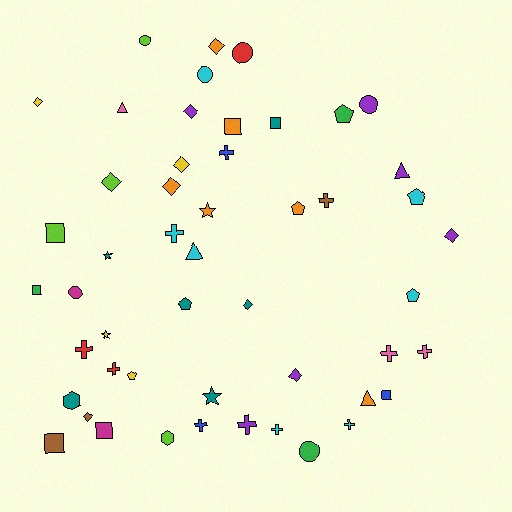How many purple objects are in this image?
There are 6 purple objects.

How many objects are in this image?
There are 50 objects.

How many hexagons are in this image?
There are 2 hexagons.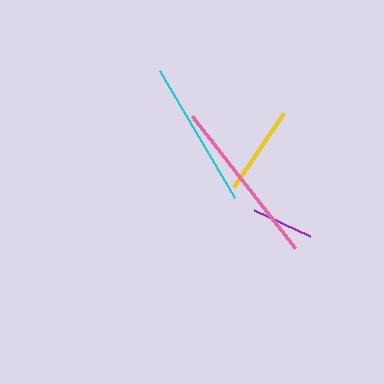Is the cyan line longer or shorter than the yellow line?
The cyan line is longer than the yellow line.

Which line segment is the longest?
The pink line is the longest at approximately 168 pixels.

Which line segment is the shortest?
The purple line is the shortest at approximately 61 pixels.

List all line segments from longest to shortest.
From longest to shortest: pink, cyan, yellow, purple.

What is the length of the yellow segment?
The yellow segment is approximately 90 pixels long.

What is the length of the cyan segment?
The cyan segment is approximately 147 pixels long.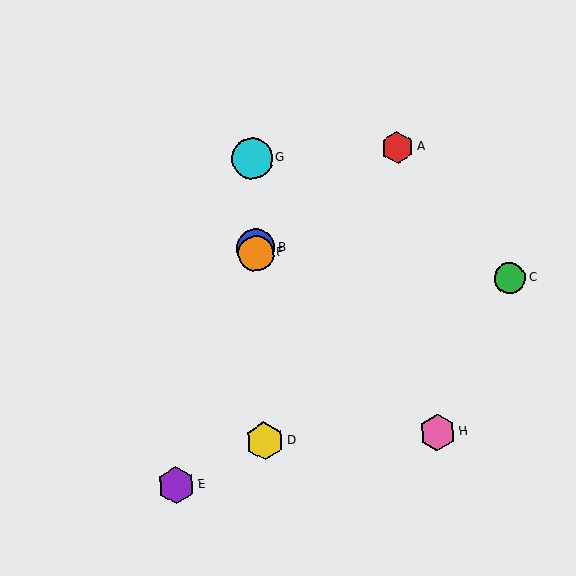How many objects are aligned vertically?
4 objects (B, D, F, G) are aligned vertically.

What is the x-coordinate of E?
Object E is at x≈176.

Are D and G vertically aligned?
Yes, both are at x≈264.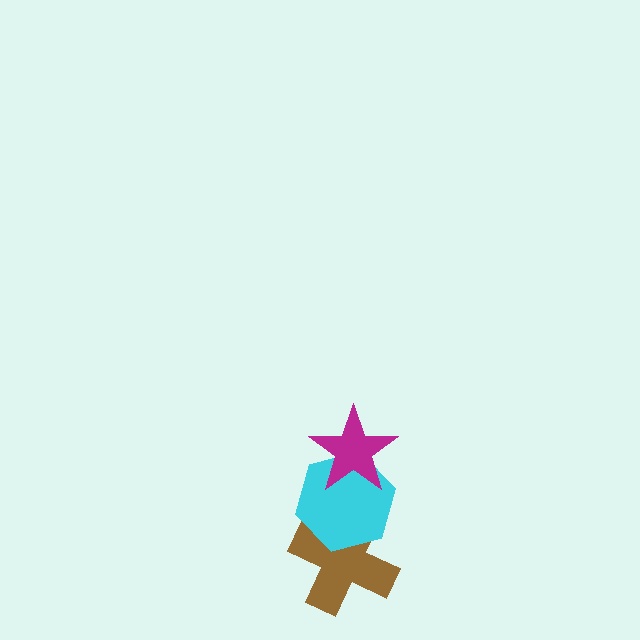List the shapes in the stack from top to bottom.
From top to bottom: the magenta star, the cyan hexagon, the brown cross.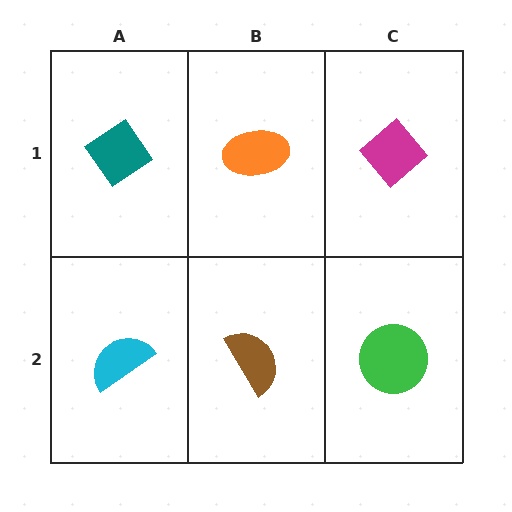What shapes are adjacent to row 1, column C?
A green circle (row 2, column C), an orange ellipse (row 1, column B).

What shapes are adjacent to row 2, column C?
A magenta diamond (row 1, column C), a brown semicircle (row 2, column B).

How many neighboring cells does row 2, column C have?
2.